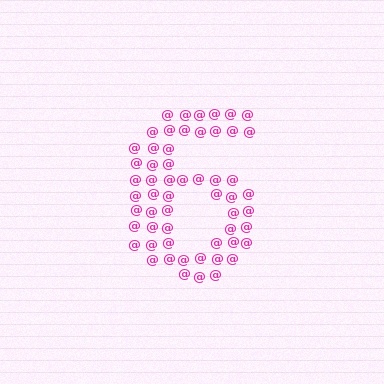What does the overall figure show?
The overall figure shows the digit 6.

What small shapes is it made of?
It is made of small at signs.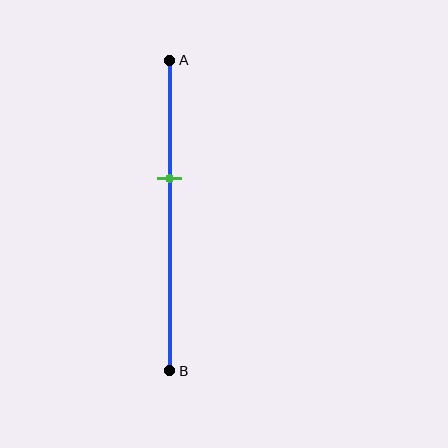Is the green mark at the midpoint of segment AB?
No, the mark is at about 40% from A, not at the 50% midpoint.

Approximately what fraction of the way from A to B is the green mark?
The green mark is approximately 40% of the way from A to B.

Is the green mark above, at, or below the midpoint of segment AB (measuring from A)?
The green mark is above the midpoint of segment AB.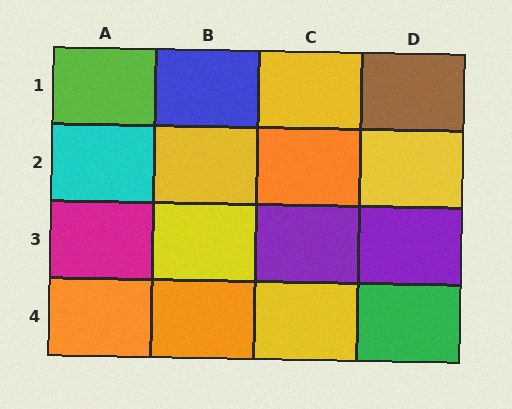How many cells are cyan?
1 cell is cyan.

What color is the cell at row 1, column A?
Lime.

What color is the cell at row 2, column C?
Orange.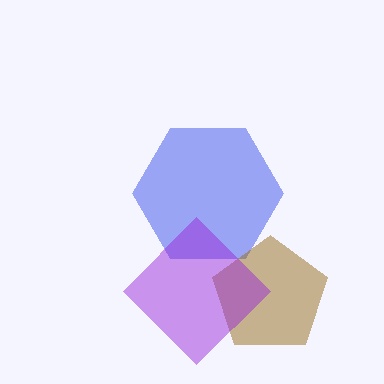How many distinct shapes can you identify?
There are 3 distinct shapes: a blue hexagon, a brown pentagon, a purple diamond.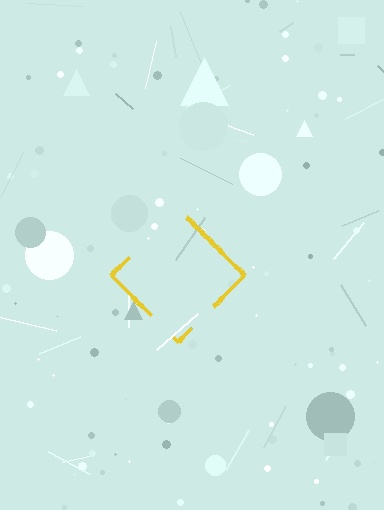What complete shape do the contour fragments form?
The contour fragments form a diamond.